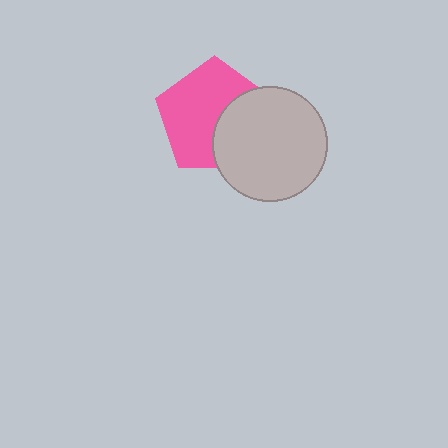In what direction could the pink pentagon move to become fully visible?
The pink pentagon could move left. That would shift it out from behind the light gray circle entirely.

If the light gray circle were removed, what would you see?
You would see the complete pink pentagon.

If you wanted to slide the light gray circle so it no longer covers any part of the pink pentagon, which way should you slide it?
Slide it right — that is the most direct way to separate the two shapes.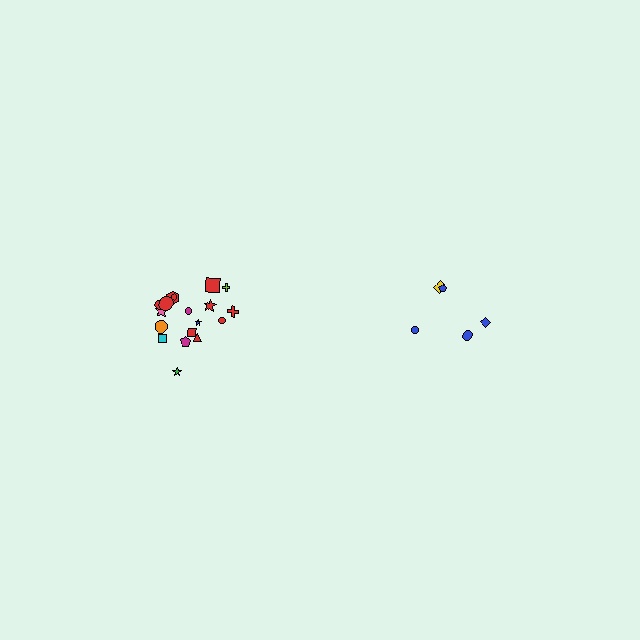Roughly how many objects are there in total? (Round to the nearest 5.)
Roughly 25 objects in total.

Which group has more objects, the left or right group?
The left group.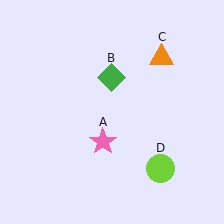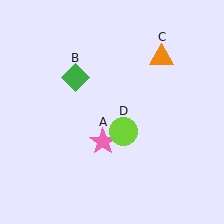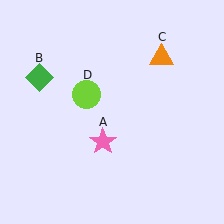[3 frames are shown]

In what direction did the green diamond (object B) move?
The green diamond (object B) moved left.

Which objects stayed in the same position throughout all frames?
Pink star (object A) and orange triangle (object C) remained stationary.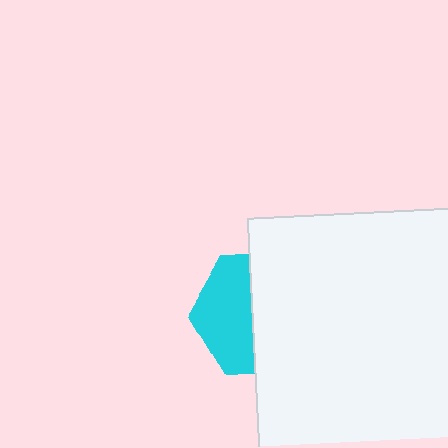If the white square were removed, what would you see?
You would see the complete cyan hexagon.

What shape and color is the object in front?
The object in front is a white square.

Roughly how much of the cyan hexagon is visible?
About half of it is visible (roughly 45%).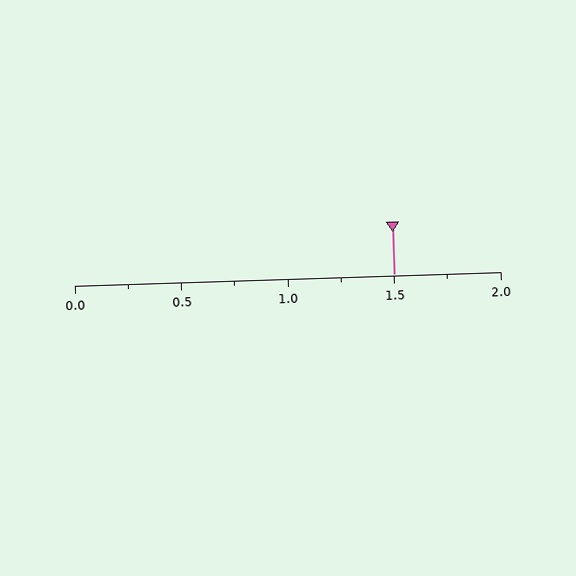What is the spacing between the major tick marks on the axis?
The major ticks are spaced 0.5 apart.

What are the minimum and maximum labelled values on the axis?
The axis runs from 0.0 to 2.0.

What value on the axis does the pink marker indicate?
The marker indicates approximately 1.5.